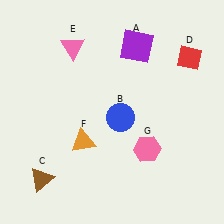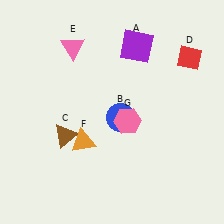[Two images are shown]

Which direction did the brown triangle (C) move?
The brown triangle (C) moved up.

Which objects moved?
The objects that moved are: the brown triangle (C), the pink hexagon (G).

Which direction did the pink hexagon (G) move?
The pink hexagon (G) moved up.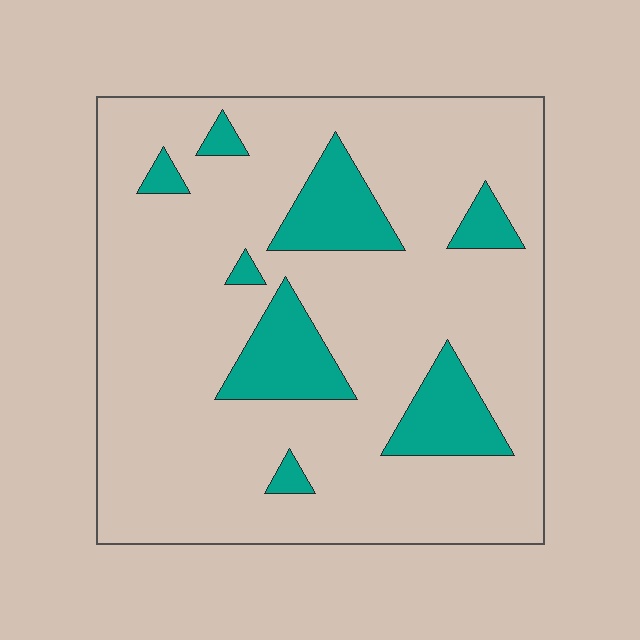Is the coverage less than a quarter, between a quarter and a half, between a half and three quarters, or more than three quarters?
Less than a quarter.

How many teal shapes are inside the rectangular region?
8.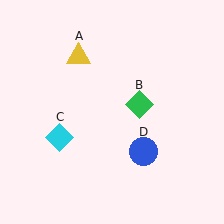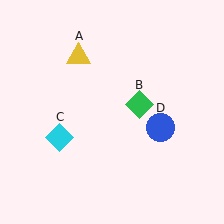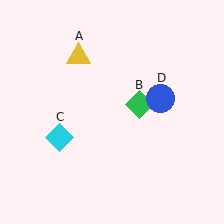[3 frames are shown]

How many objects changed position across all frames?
1 object changed position: blue circle (object D).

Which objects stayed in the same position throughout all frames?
Yellow triangle (object A) and green diamond (object B) and cyan diamond (object C) remained stationary.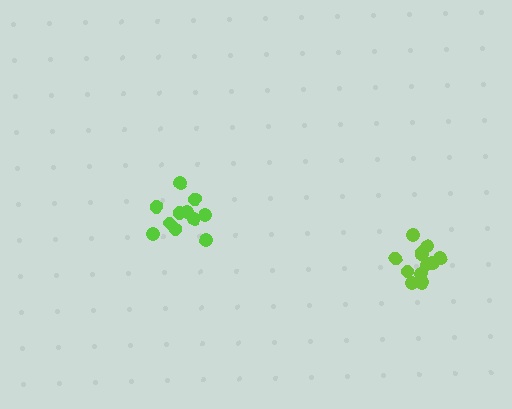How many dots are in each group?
Group 1: 11 dots, Group 2: 12 dots (23 total).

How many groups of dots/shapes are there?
There are 2 groups.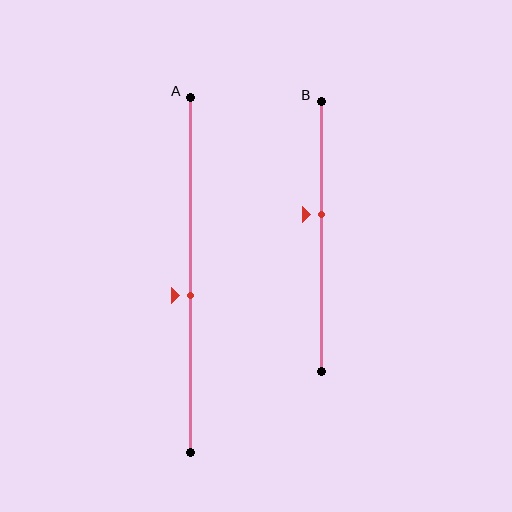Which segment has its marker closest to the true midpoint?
Segment A has its marker closest to the true midpoint.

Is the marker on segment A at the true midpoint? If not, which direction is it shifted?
No, the marker on segment A is shifted downward by about 6% of the segment length.